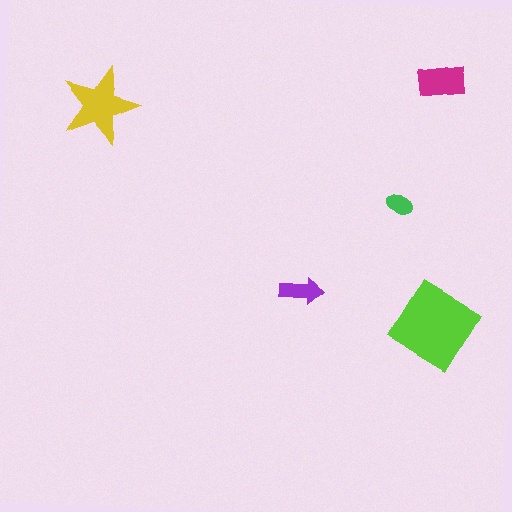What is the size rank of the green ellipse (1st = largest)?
5th.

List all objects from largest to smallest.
The lime diamond, the yellow star, the magenta rectangle, the purple arrow, the green ellipse.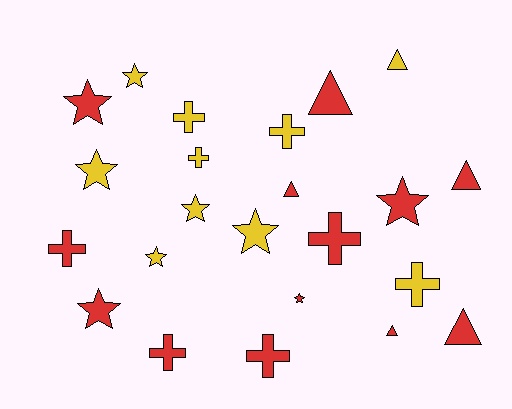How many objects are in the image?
There are 23 objects.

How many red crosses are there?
There are 4 red crosses.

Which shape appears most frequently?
Star, with 9 objects.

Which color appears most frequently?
Red, with 13 objects.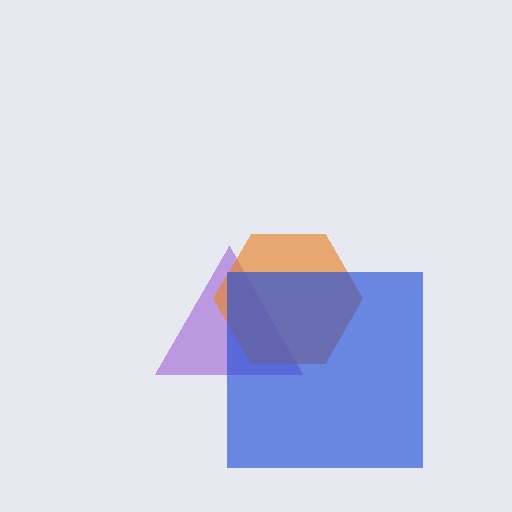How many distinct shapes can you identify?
There are 3 distinct shapes: a purple triangle, an orange hexagon, a blue square.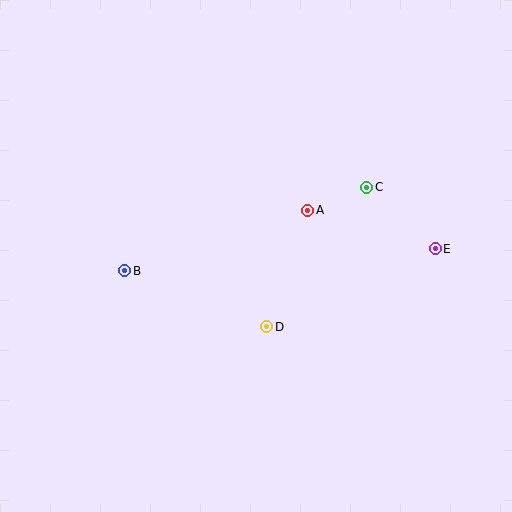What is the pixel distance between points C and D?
The distance between C and D is 172 pixels.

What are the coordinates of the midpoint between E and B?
The midpoint between E and B is at (280, 260).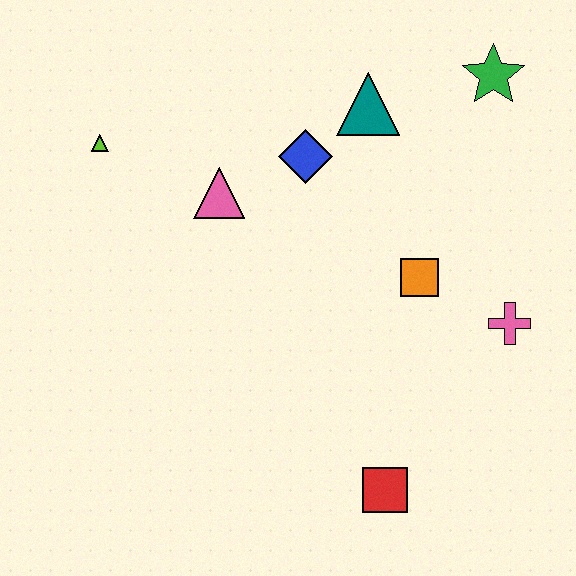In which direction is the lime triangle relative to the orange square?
The lime triangle is to the left of the orange square.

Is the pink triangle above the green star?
No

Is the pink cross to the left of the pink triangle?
No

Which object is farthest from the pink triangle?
The red square is farthest from the pink triangle.